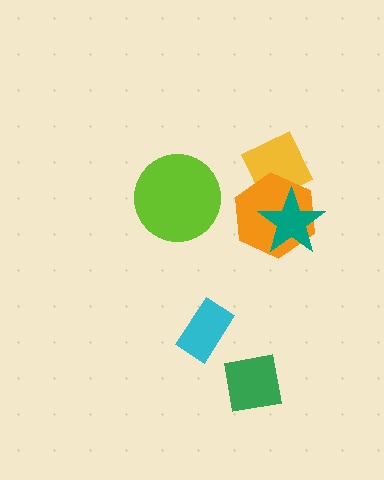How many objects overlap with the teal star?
1 object overlaps with the teal star.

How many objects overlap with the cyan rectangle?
0 objects overlap with the cyan rectangle.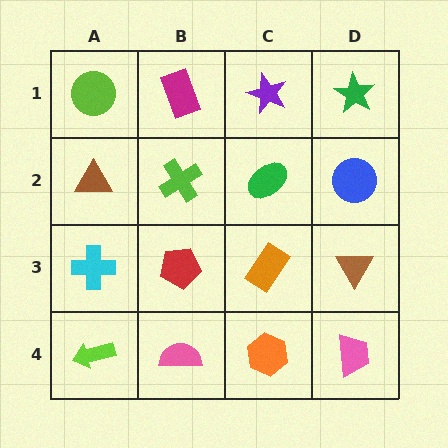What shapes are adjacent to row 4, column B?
A red pentagon (row 3, column B), a lime arrow (row 4, column A), an orange hexagon (row 4, column C).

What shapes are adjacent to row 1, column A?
A brown triangle (row 2, column A), a magenta rectangle (row 1, column B).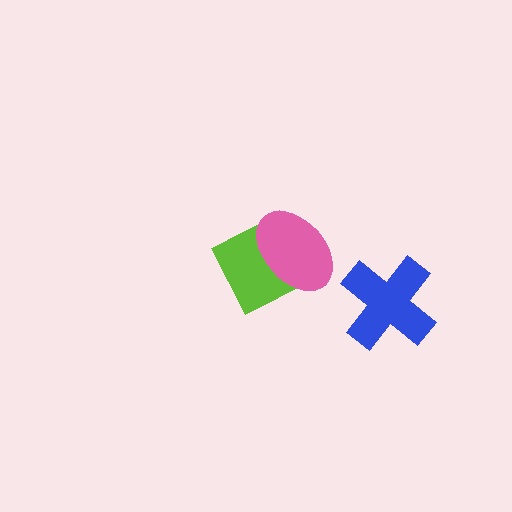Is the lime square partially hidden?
Yes, it is partially covered by another shape.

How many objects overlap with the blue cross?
0 objects overlap with the blue cross.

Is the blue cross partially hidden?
No, no other shape covers it.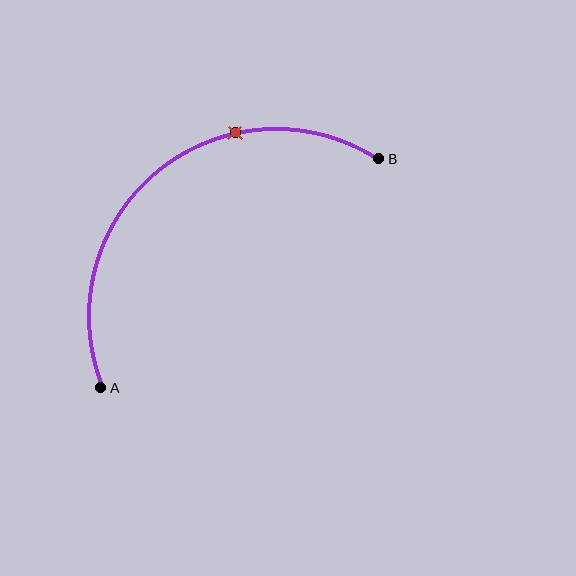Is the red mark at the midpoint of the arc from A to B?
No. The red mark lies on the arc but is closer to endpoint B. The arc midpoint would be at the point on the curve equidistant along the arc from both A and B.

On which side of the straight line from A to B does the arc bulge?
The arc bulges above and to the left of the straight line connecting A and B.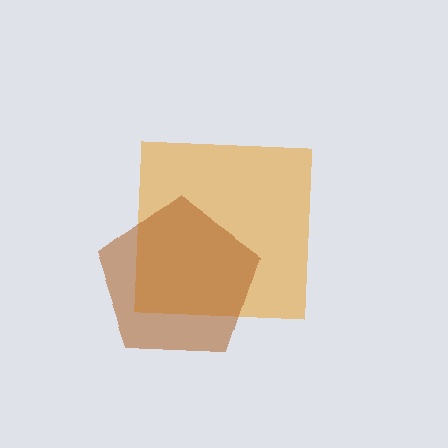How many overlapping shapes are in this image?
There are 2 overlapping shapes in the image.